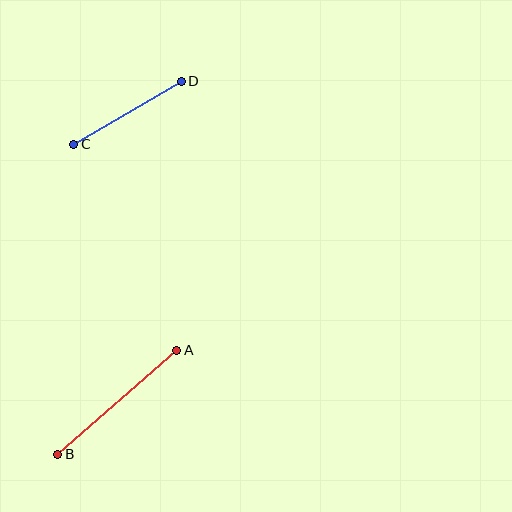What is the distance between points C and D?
The distance is approximately 125 pixels.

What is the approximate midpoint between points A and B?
The midpoint is at approximately (117, 402) pixels.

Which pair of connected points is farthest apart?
Points A and B are farthest apart.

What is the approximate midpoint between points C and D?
The midpoint is at approximately (128, 113) pixels.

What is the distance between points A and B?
The distance is approximately 158 pixels.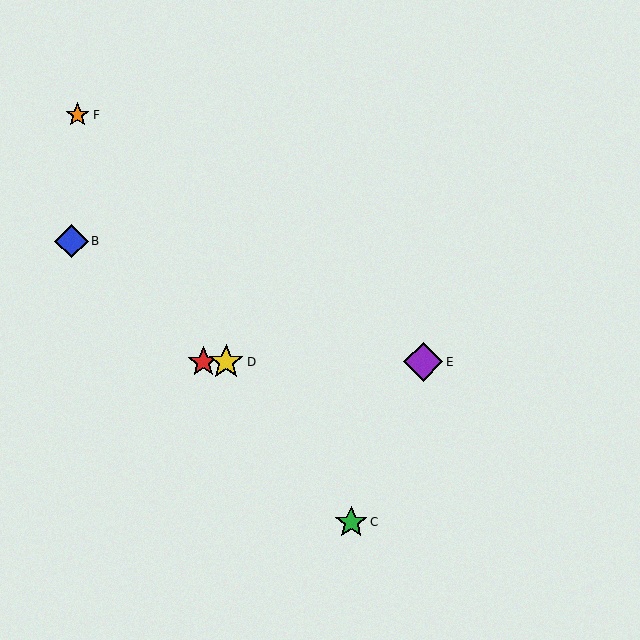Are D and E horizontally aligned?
Yes, both are at y≈362.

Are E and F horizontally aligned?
No, E is at y≈362 and F is at y≈115.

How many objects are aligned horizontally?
3 objects (A, D, E) are aligned horizontally.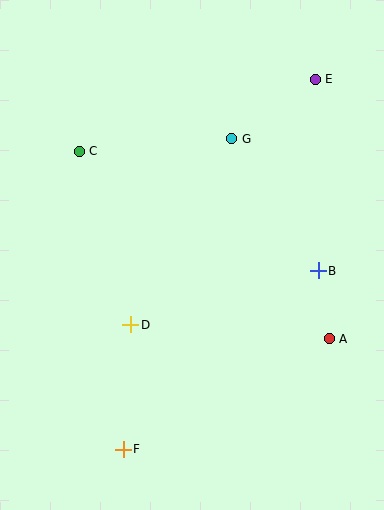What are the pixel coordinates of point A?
Point A is at (329, 339).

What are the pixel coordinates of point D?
Point D is at (131, 325).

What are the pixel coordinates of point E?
Point E is at (315, 79).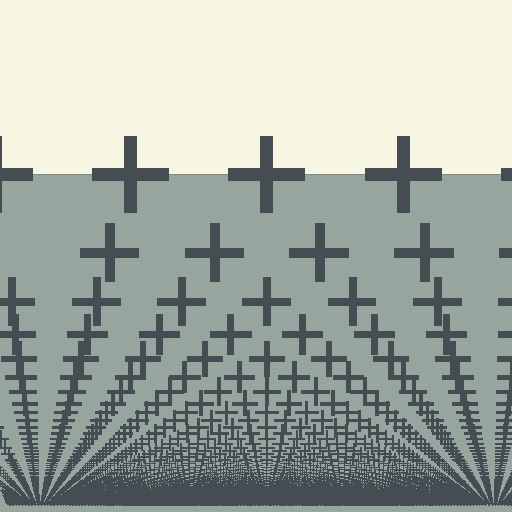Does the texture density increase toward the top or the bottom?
Density increases toward the bottom.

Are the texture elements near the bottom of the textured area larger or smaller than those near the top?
Smaller. The gradient is inverted — elements near the bottom are smaller and denser.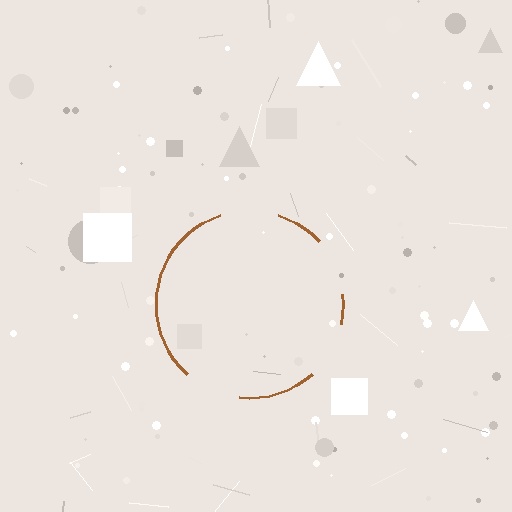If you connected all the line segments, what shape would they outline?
They would outline a circle.